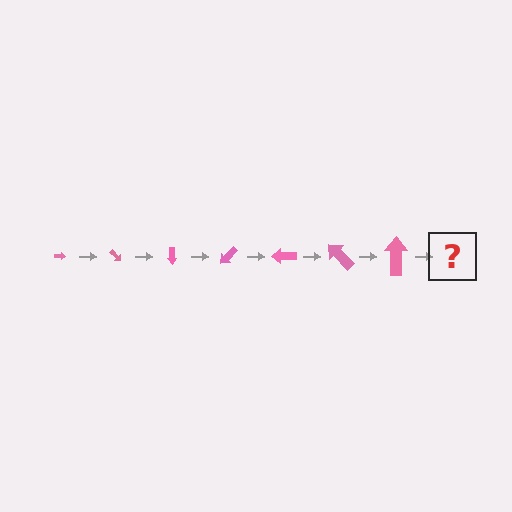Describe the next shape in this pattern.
It should be an arrow, larger than the previous one and rotated 315 degrees from the start.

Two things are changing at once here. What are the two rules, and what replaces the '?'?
The two rules are that the arrow grows larger each step and it rotates 45 degrees each step. The '?' should be an arrow, larger than the previous one and rotated 315 degrees from the start.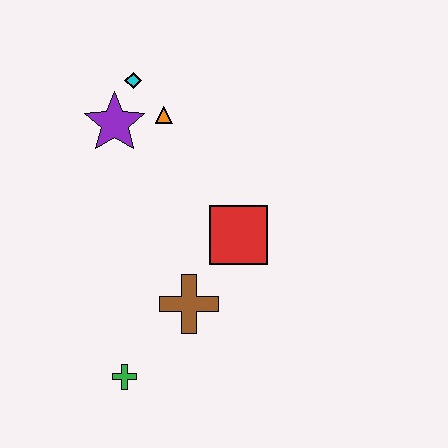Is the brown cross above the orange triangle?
No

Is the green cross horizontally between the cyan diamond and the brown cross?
No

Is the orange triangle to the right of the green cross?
Yes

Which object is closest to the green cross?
The brown cross is closest to the green cross.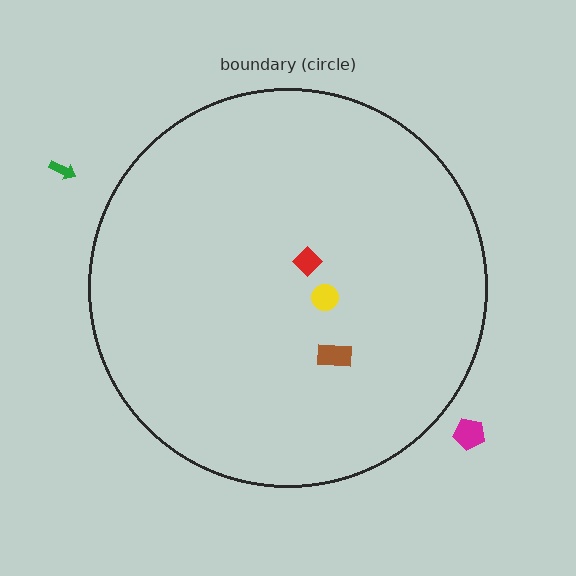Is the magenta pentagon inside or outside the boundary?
Outside.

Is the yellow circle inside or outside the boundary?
Inside.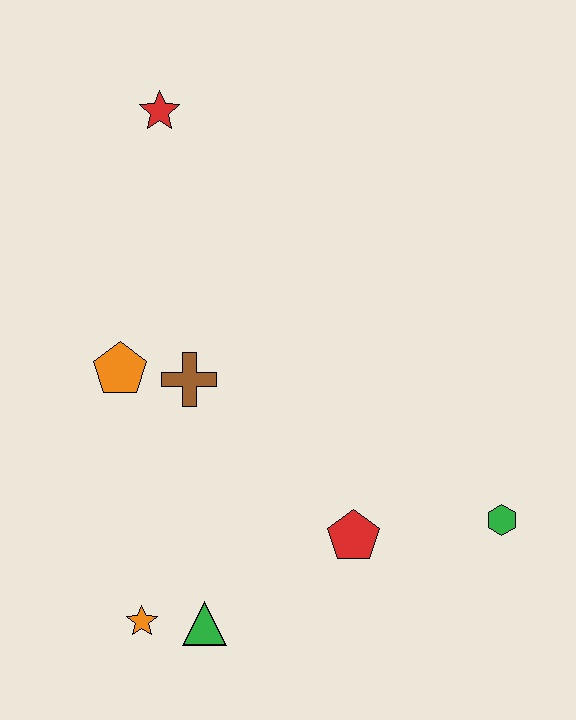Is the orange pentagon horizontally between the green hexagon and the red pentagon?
No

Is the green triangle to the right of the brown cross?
Yes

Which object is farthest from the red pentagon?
The red star is farthest from the red pentagon.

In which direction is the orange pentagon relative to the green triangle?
The orange pentagon is above the green triangle.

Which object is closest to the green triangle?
The orange star is closest to the green triangle.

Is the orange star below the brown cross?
Yes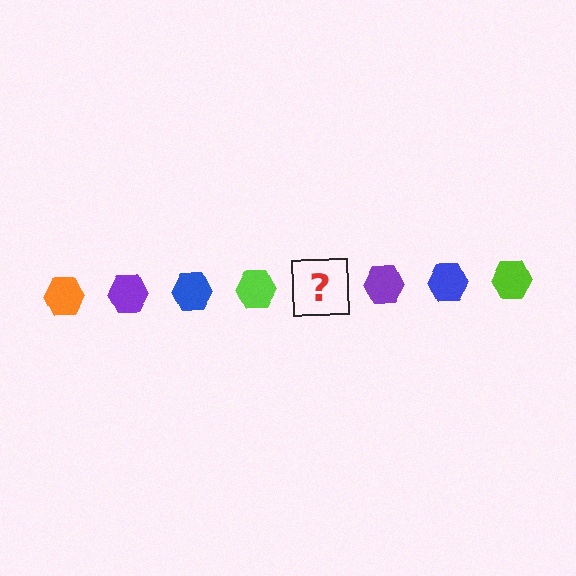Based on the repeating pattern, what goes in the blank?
The blank should be an orange hexagon.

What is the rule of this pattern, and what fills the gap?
The rule is that the pattern cycles through orange, purple, blue, lime hexagons. The gap should be filled with an orange hexagon.